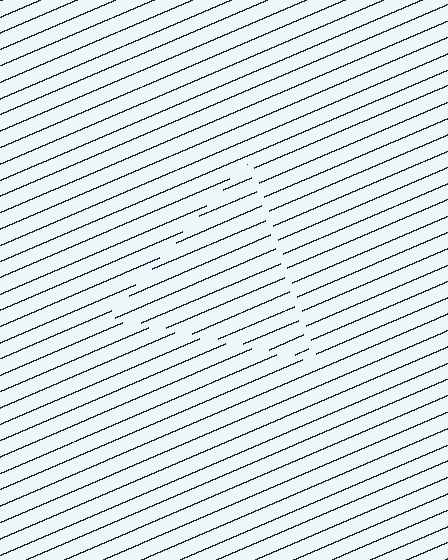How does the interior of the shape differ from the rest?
The interior of the shape contains the same grating, shifted by half a period — the contour is defined by the phase discontinuity where line-ends from the inner and outer gratings abut.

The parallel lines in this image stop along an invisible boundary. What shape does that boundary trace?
An illusory triangle. The interior of the shape contains the same grating, shifted by half a period — the contour is defined by the phase discontinuity where line-ends from the inner and outer gratings abut.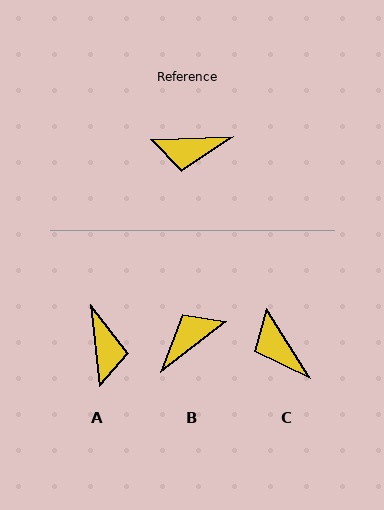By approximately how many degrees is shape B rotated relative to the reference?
Approximately 144 degrees clockwise.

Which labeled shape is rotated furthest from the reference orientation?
B, about 144 degrees away.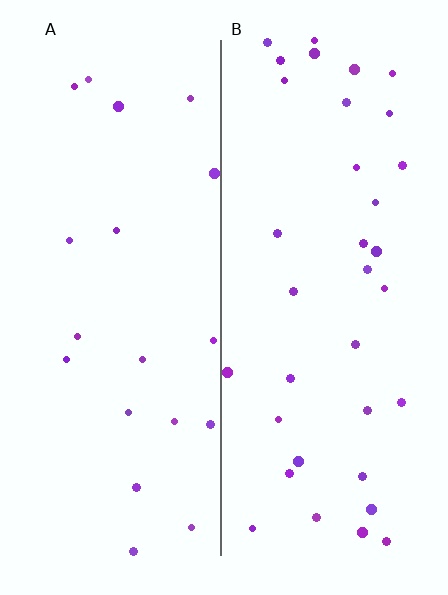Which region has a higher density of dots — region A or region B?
B (the right).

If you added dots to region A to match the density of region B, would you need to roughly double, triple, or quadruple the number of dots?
Approximately double.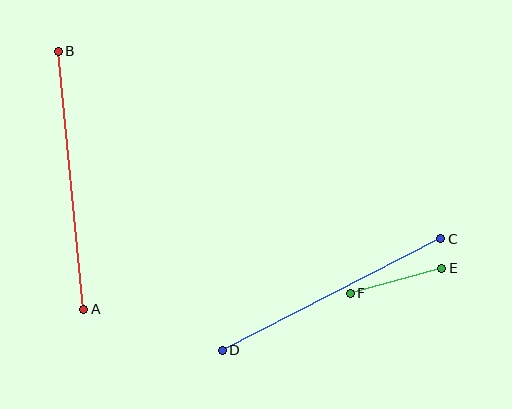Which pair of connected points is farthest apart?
Points A and B are farthest apart.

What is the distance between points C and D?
The distance is approximately 245 pixels.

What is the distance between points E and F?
The distance is approximately 95 pixels.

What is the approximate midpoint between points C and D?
The midpoint is at approximately (331, 294) pixels.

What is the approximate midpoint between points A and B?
The midpoint is at approximately (71, 180) pixels.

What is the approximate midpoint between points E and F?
The midpoint is at approximately (396, 281) pixels.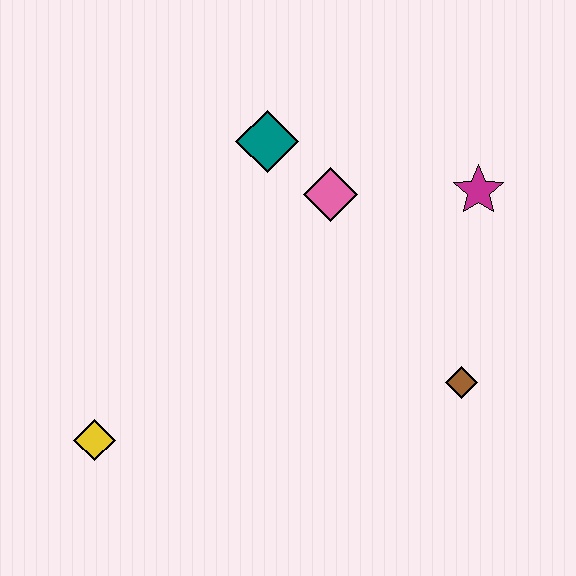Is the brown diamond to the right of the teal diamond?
Yes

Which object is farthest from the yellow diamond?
The magenta star is farthest from the yellow diamond.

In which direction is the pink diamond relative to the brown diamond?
The pink diamond is above the brown diamond.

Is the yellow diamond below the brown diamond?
Yes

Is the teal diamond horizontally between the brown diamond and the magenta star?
No